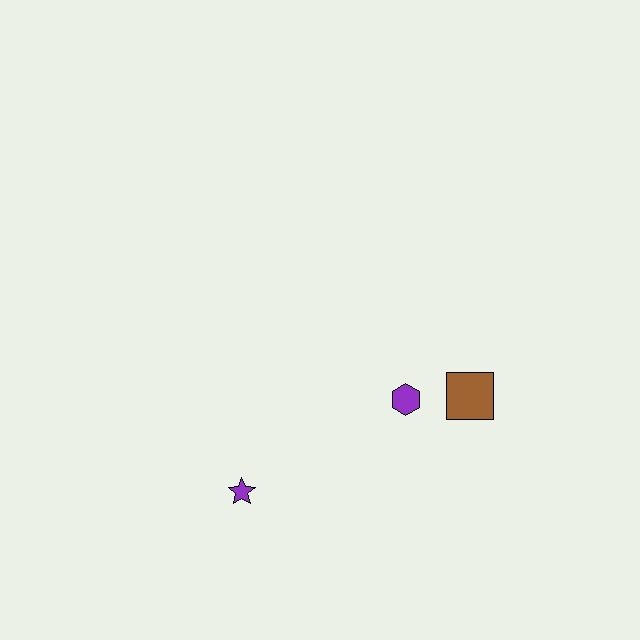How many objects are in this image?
There are 3 objects.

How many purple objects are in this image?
There are 2 purple objects.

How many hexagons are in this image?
There is 1 hexagon.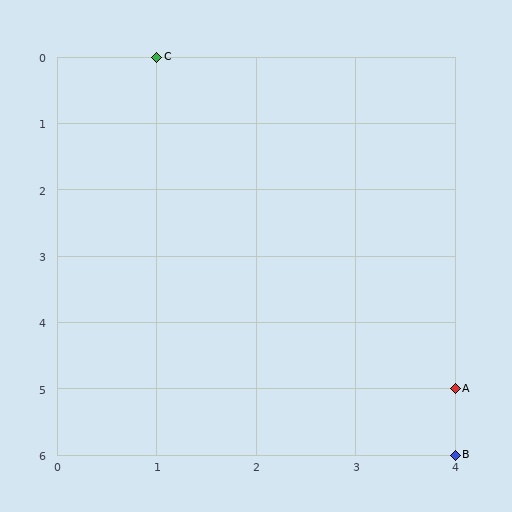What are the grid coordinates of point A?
Point A is at grid coordinates (4, 5).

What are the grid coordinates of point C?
Point C is at grid coordinates (1, 0).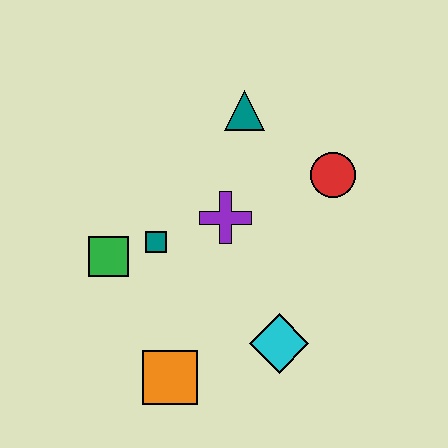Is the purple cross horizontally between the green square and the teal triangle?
Yes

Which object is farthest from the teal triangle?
The orange square is farthest from the teal triangle.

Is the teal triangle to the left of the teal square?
No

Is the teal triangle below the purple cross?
No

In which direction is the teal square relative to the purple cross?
The teal square is to the left of the purple cross.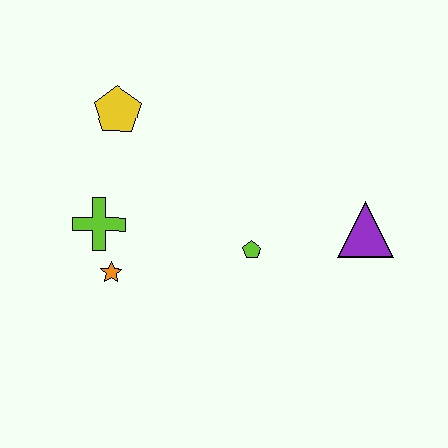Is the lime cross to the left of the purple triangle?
Yes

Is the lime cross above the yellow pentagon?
No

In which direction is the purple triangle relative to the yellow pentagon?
The purple triangle is to the right of the yellow pentagon.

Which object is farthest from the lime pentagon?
The yellow pentagon is farthest from the lime pentagon.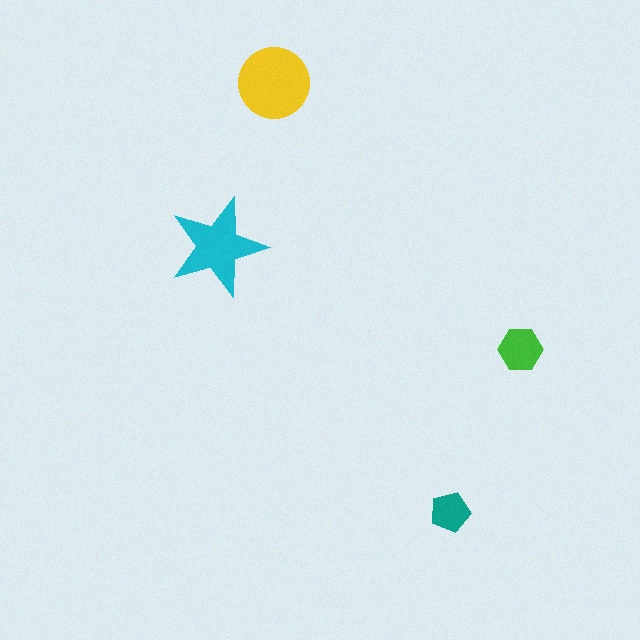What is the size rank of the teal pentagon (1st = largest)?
4th.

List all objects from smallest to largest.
The teal pentagon, the green hexagon, the cyan star, the yellow circle.